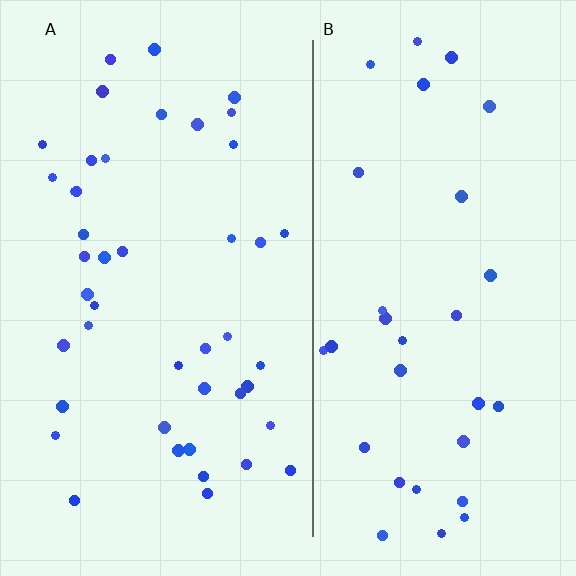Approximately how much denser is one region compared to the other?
Approximately 1.4× — region A over region B.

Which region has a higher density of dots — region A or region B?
A (the left).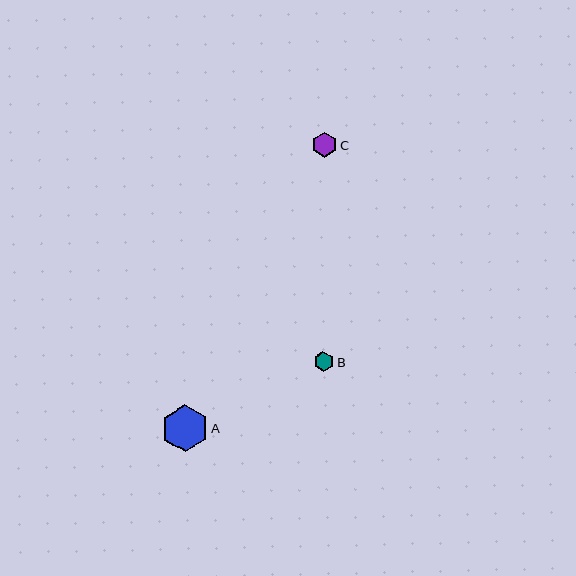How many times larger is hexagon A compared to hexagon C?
Hexagon A is approximately 1.9 times the size of hexagon C.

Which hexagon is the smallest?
Hexagon B is the smallest with a size of approximately 20 pixels.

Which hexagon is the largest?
Hexagon A is the largest with a size of approximately 47 pixels.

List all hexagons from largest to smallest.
From largest to smallest: A, C, B.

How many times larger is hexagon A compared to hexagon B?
Hexagon A is approximately 2.3 times the size of hexagon B.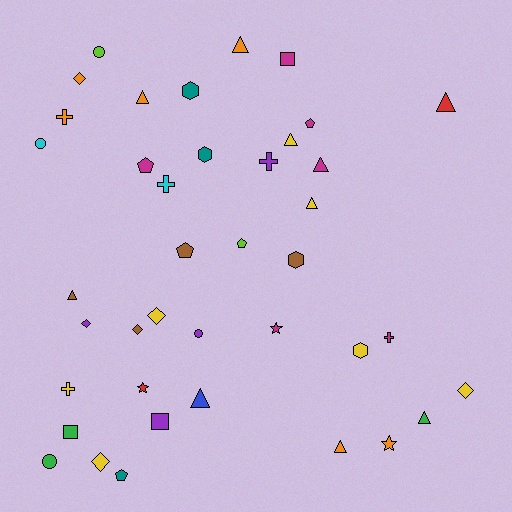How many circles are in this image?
There are 4 circles.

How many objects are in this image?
There are 40 objects.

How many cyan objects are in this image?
There are 2 cyan objects.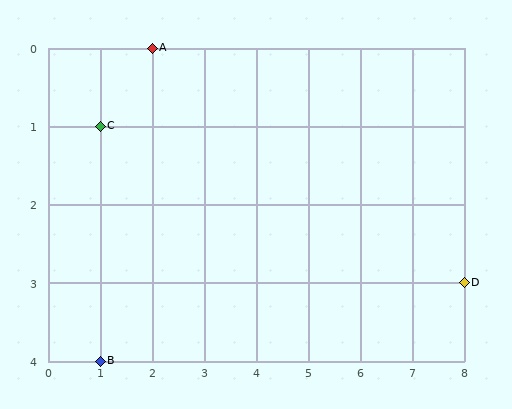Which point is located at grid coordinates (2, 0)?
Point A is at (2, 0).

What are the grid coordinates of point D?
Point D is at grid coordinates (8, 3).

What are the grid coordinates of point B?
Point B is at grid coordinates (1, 4).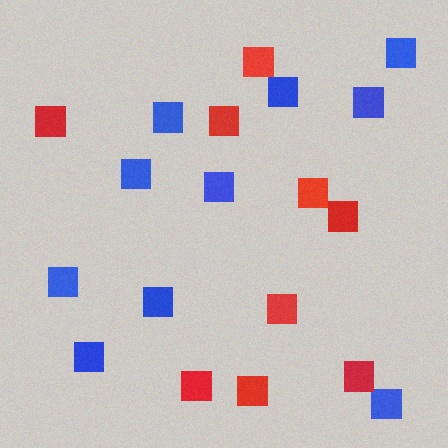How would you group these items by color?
There are 2 groups: one group of blue squares (10) and one group of red squares (9).